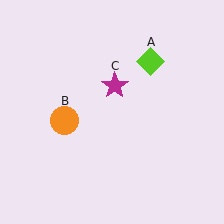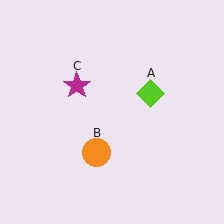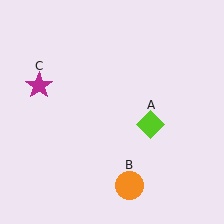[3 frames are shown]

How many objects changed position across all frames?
3 objects changed position: lime diamond (object A), orange circle (object B), magenta star (object C).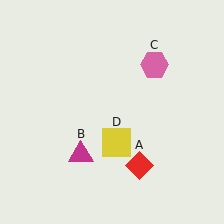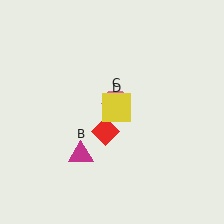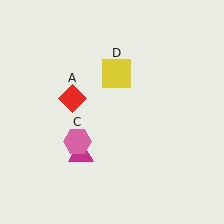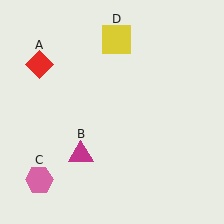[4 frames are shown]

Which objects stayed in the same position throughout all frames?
Magenta triangle (object B) remained stationary.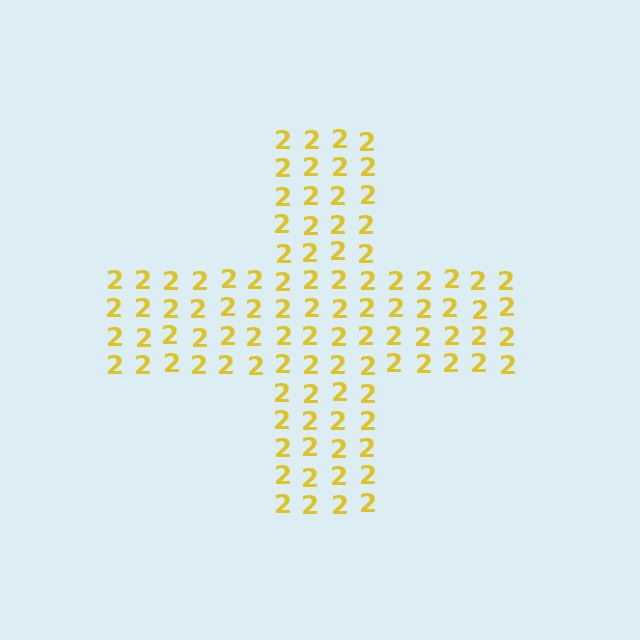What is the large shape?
The large shape is a cross.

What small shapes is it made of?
It is made of small digit 2's.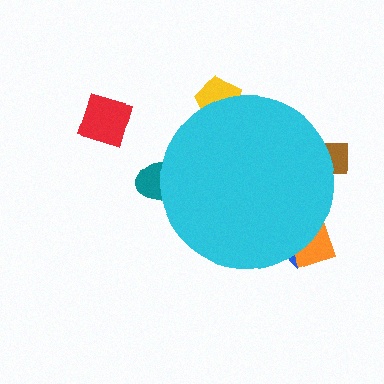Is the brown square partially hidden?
Yes, the brown square is partially hidden behind the cyan circle.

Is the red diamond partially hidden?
No, the red diamond is fully visible.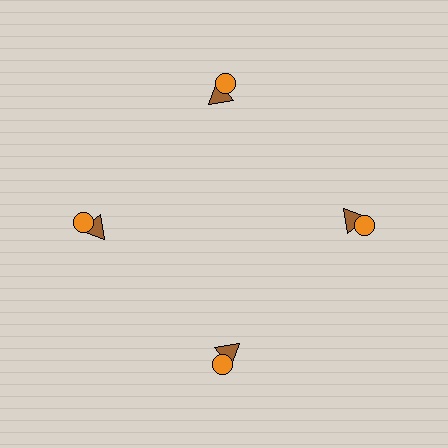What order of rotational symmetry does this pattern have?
This pattern has 4-fold rotational symmetry.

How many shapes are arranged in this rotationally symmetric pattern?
There are 8 shapes, arranged in 4 groups of 2.